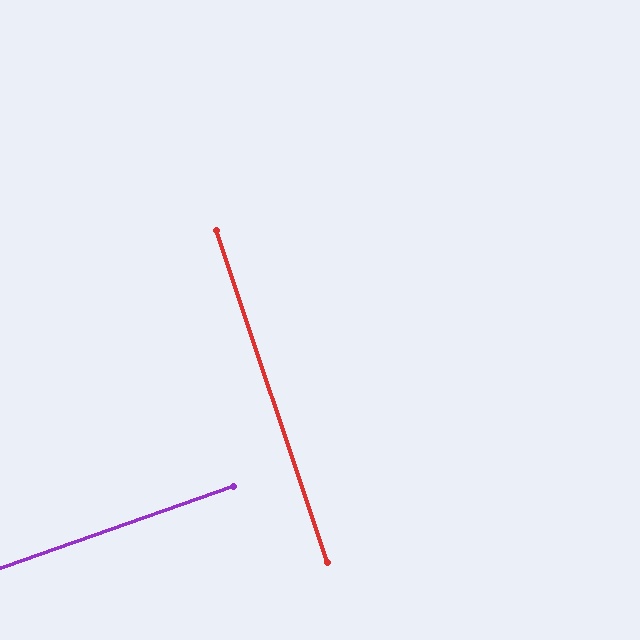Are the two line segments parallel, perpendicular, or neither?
Perpendicular — they meet at approximately 89°.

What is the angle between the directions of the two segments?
Approximately 89 degrees.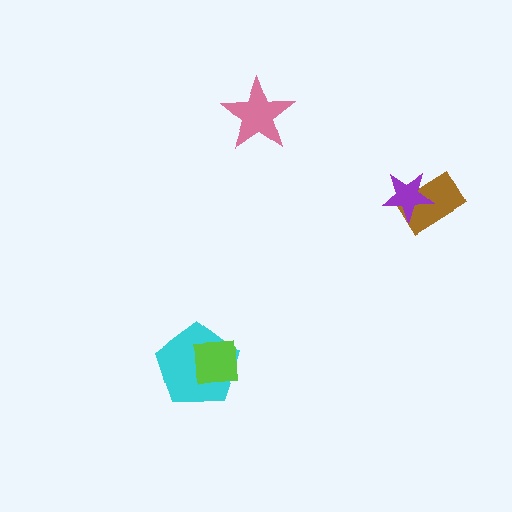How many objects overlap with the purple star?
1 object overlaps with the purple star.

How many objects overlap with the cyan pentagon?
1 object overlaps with the cyan pentagon.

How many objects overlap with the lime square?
1 object overlaps with the lime square.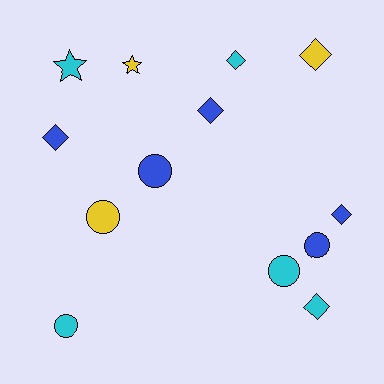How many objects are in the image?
There are 13 objects.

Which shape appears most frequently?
Diamond, with 6 objects.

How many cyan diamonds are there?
There are 2 cyan diamonds.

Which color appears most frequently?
Blue, with 5 objects.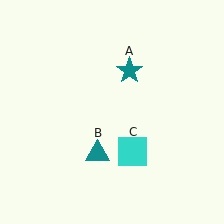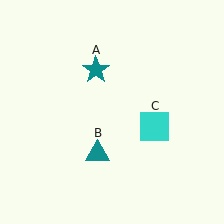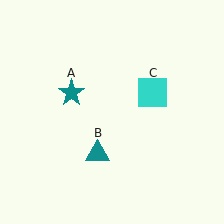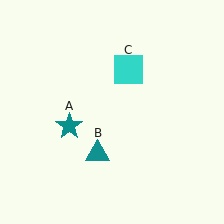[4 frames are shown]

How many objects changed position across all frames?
2 objects changed position: teal star (object A), cyan square (object C).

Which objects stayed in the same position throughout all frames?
Teal triangle (object B) remained stationary.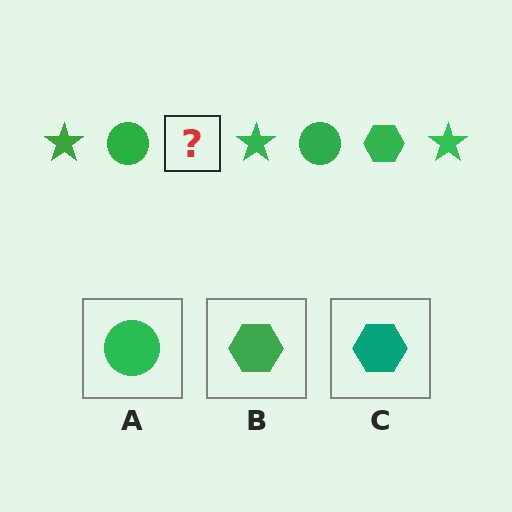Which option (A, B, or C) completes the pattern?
B.